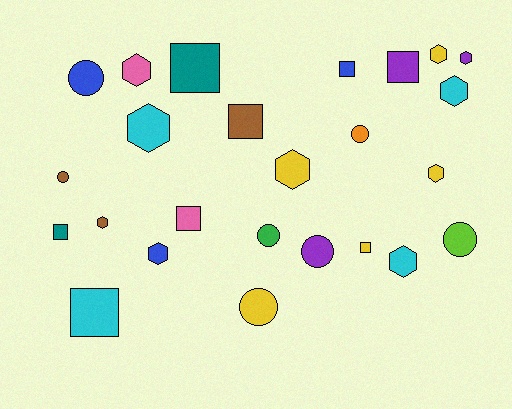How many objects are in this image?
There are 25 objects.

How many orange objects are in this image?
There is 1 orange object.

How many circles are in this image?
There are 7 circles.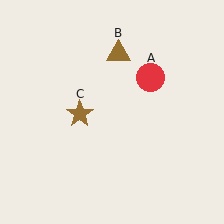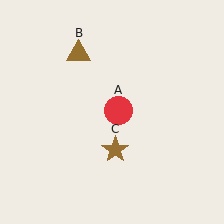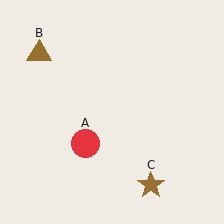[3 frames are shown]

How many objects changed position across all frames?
3 objects changed position: red circle (object A), brown triangle (object B), brown star (object C).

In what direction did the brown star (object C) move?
The brown star (object C) moved down and to the right.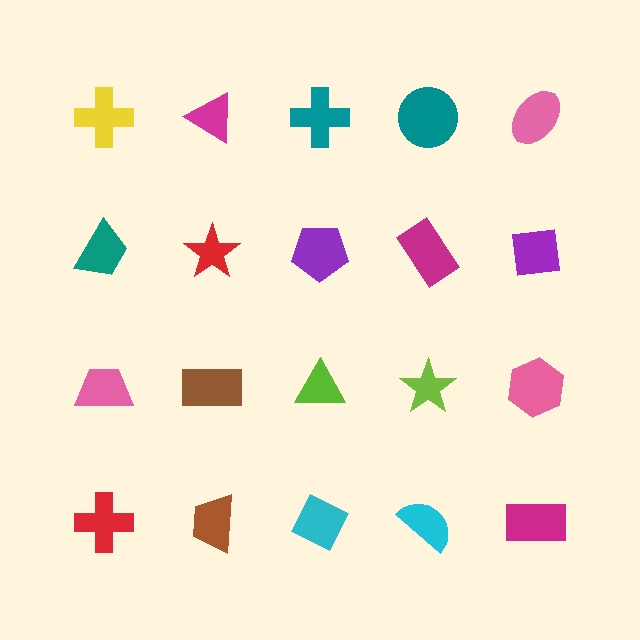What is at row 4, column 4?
A cyan semicircle.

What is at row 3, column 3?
A lime triangle.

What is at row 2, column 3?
A purple pentagon.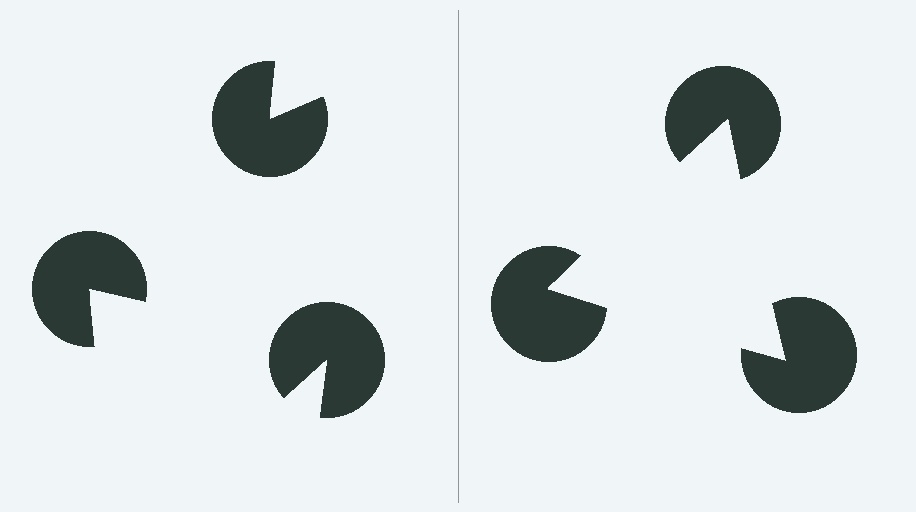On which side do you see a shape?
An illusory triangle appears on the right side. On the left side the wedge cuts are rotated, so no coherent shape forms.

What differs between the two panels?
The pac-man discs are positioned identically on both sides; only the wedge orientations differ. On the right they align to a triangle; on the left they are misaligned.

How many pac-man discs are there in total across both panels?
6 — 3 on each side.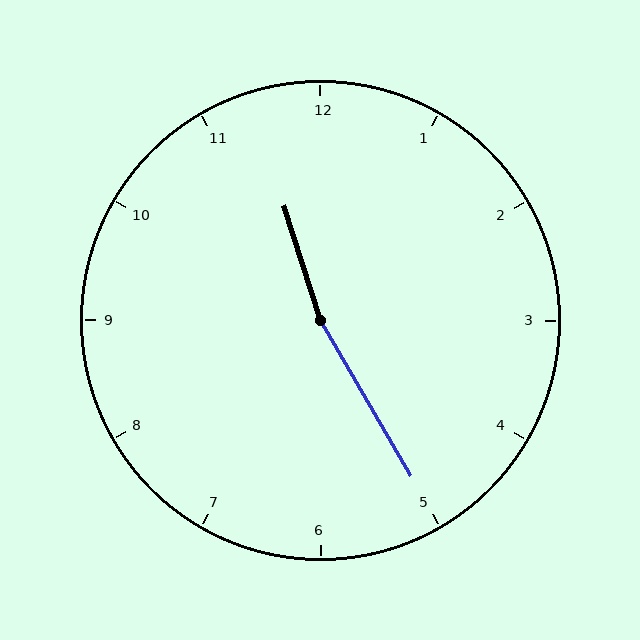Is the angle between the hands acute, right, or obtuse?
It is obtuse.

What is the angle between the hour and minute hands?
Approximately 168 degrees.